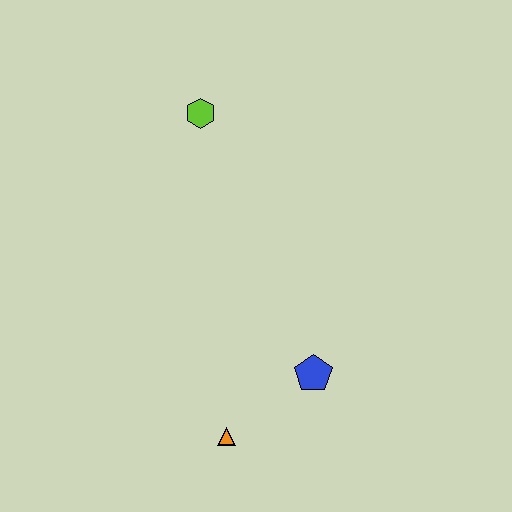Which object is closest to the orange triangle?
The blue pentagon is closest to the orange triangle.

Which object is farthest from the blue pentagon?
The lime hexagon is farthest from the blue pentagon.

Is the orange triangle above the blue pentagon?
No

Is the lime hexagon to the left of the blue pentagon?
Yes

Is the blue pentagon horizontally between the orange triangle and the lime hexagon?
No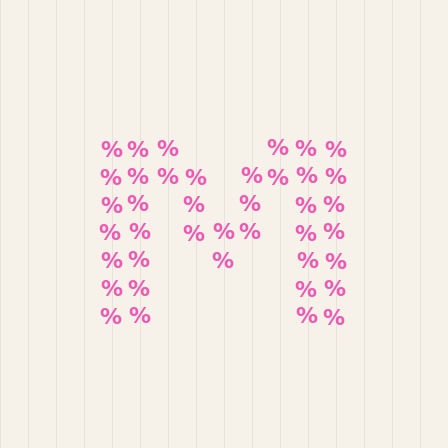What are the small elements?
The small elements are percent signs.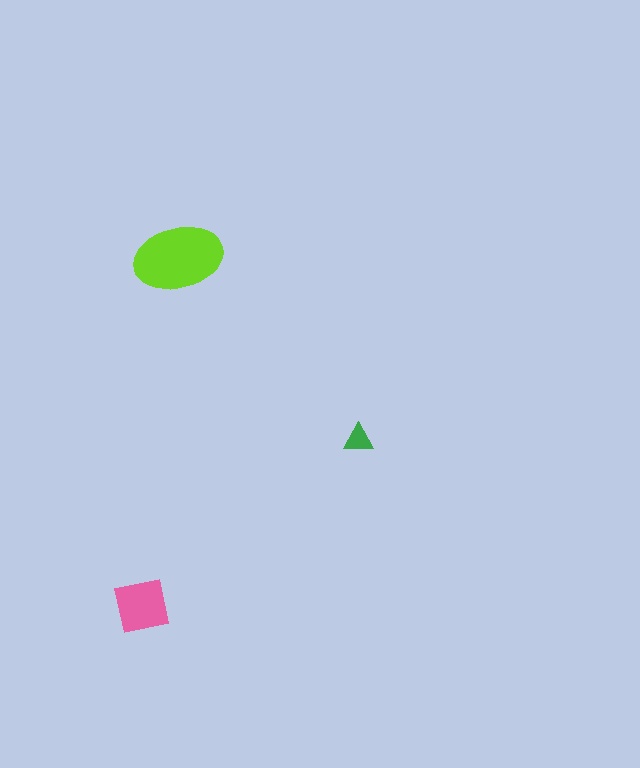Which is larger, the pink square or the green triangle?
The pink square.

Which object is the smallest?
The green triangle.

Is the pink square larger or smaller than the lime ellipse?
Smaller.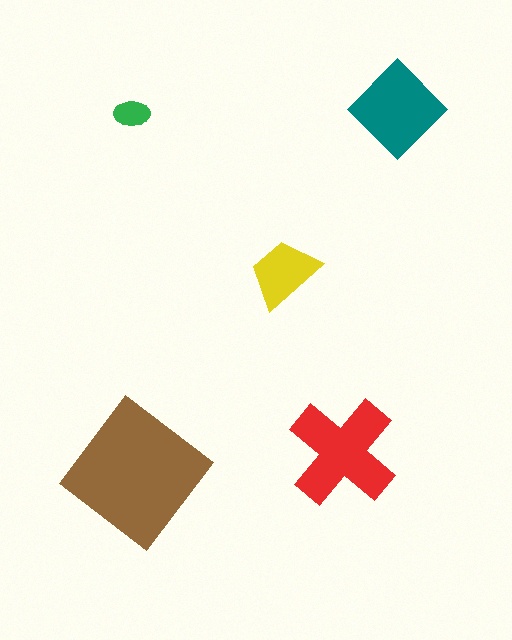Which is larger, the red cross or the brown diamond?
The brown diamond.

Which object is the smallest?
The green ellipse.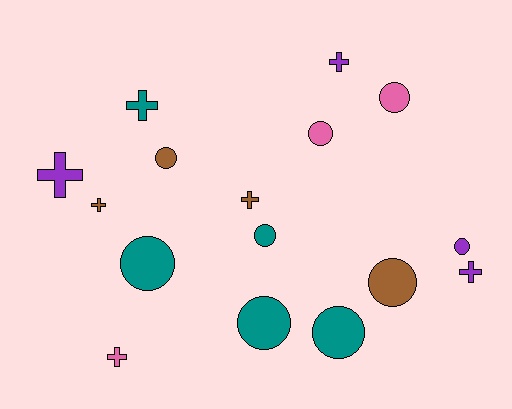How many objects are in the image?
There are 16 objects.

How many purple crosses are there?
There are 3 purple crosses.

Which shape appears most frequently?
Circle, with 9 objects.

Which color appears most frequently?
Teal, with 5 objects.